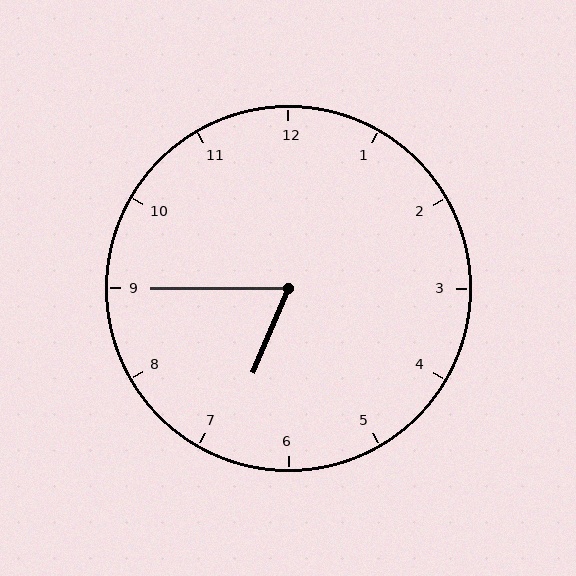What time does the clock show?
6:45.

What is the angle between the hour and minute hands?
Approximately 68 degrees.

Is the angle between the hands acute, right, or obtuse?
It is acute.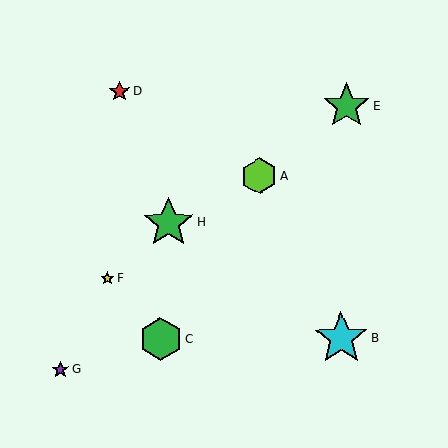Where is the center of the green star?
The center of the green star is at (169, 223).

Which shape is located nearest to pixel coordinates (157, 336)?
The green hexagon (labeled C) at (160, 339) is nearest to that location.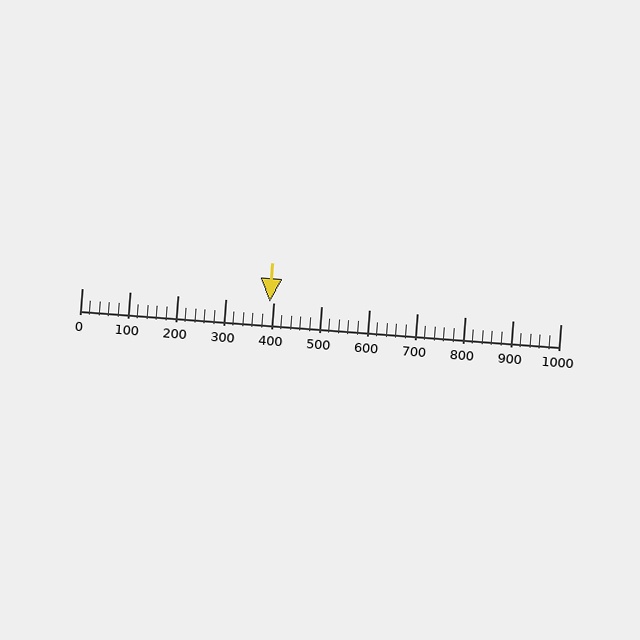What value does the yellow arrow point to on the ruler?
The yellow arrow points to approximately 392.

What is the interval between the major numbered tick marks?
The major tick marks are spaced 100 units apart.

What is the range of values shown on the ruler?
The ruler shows values from 0 to 1000.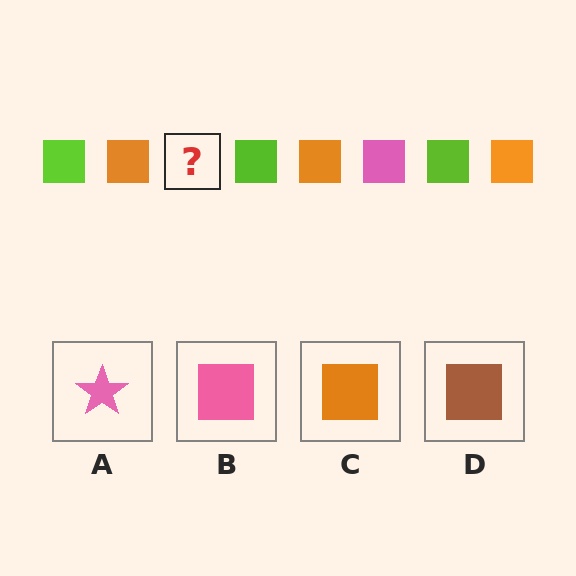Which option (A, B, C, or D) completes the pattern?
B.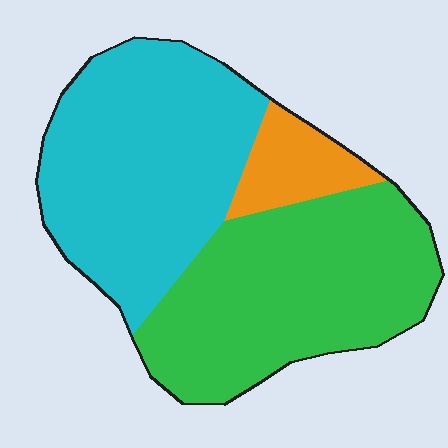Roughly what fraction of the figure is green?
Green covers 45% of the figure.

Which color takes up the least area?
Orange, at roughly 10%.